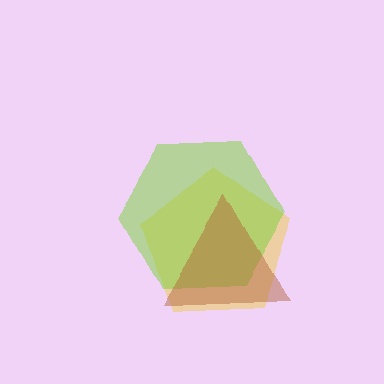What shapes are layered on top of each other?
The layered shapes are: a yellow pentagon, a lime hexagon, a brown triangle.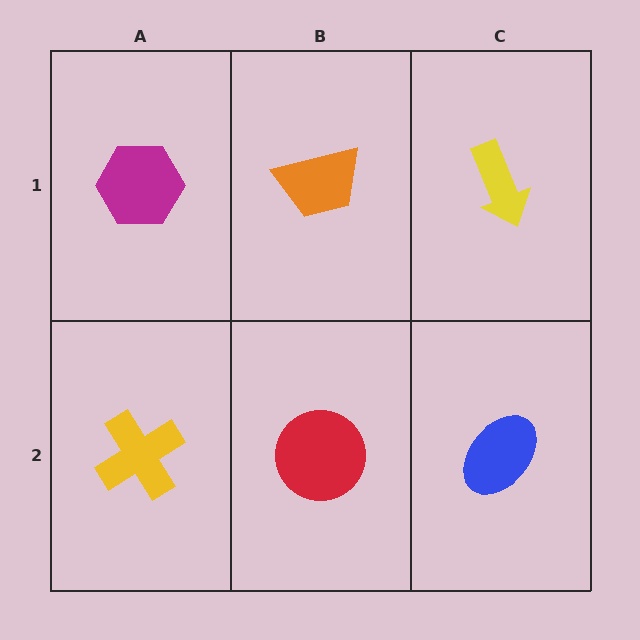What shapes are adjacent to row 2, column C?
A yellow arrow (row 1, column C), a red circle (row 2, column B).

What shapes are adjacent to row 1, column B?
A red circle (row 2, column B), a magenta hexagon (row 1, column A), a yellow arrow (row 1, column C).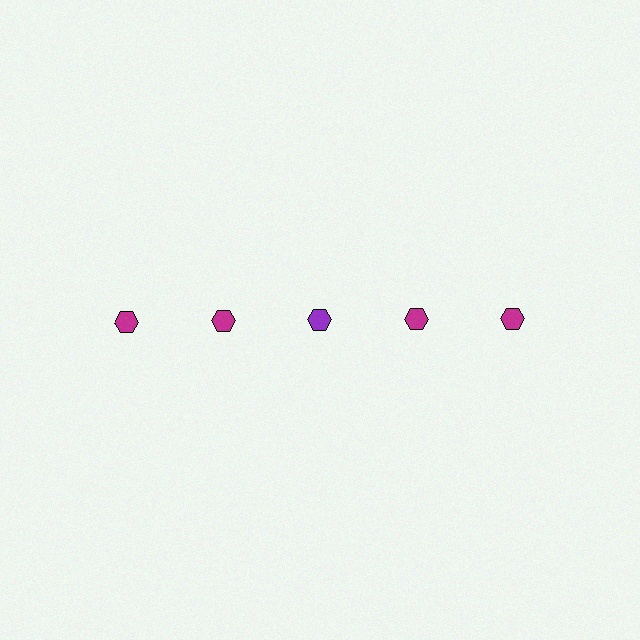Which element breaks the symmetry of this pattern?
The purple hexagon in the top row, center column breaks the symmetry. All other shapes are magenta hexagons.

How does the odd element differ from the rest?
It has a different color: purple instead of magenta.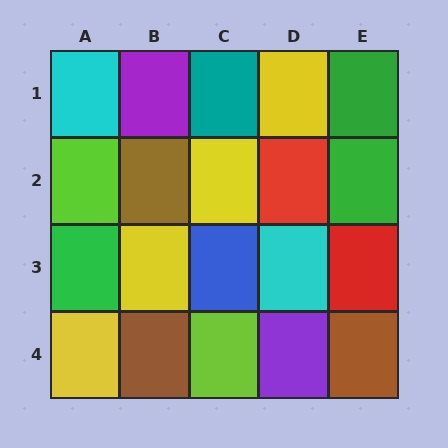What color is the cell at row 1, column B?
Purple.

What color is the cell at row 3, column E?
Red.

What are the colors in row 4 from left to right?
Yellow, brown, lime, purple, brown.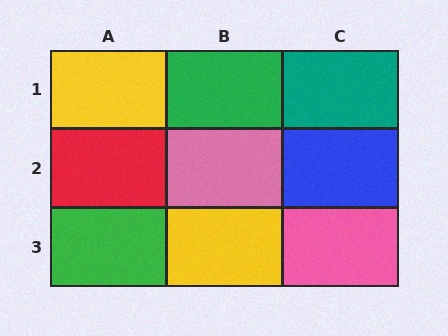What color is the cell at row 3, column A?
Green.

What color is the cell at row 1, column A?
Yellow.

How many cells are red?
1 cell is red.